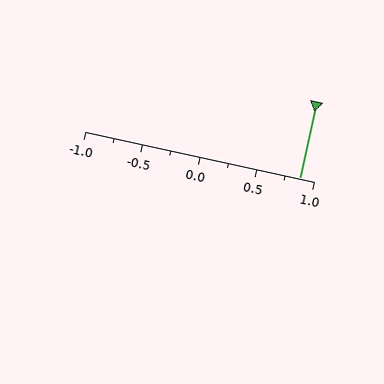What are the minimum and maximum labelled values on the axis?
The axis runs from -1.0 to 1.0.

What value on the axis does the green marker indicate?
The marker indicates approximately 0.88.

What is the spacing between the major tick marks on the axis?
The major ticks are spaced 0.5 apart.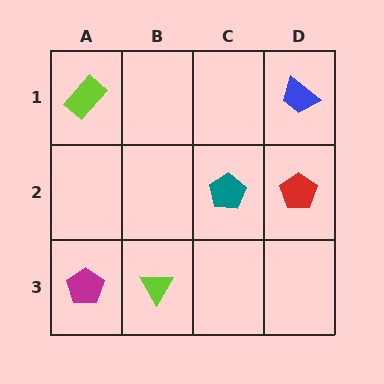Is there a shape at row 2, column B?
No, that cell is empty.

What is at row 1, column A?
A lime rectangle.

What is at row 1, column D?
A blue trapezoid.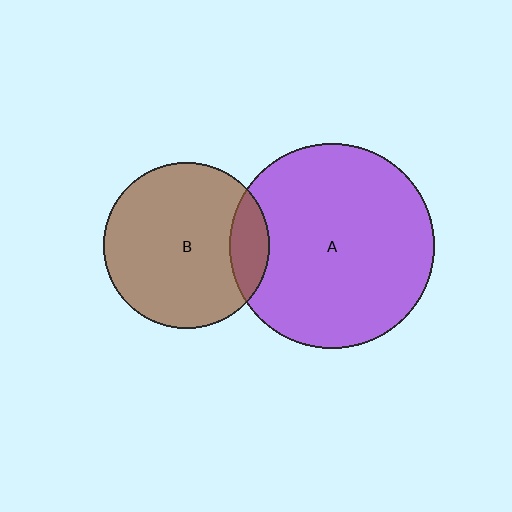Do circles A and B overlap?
Yes.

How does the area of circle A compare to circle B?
Approximately 1.5 times.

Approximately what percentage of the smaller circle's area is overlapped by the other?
Approximately 15%.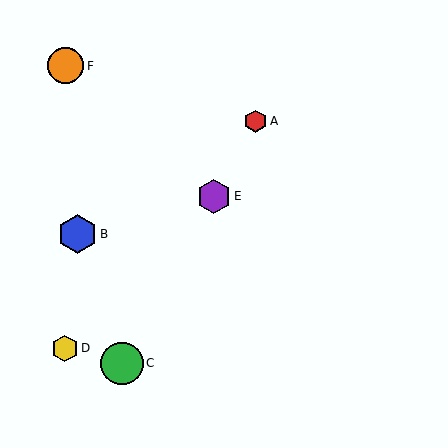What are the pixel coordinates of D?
Object D is at (65, 348).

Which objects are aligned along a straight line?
Objects A, C, E are aligned along a straight line.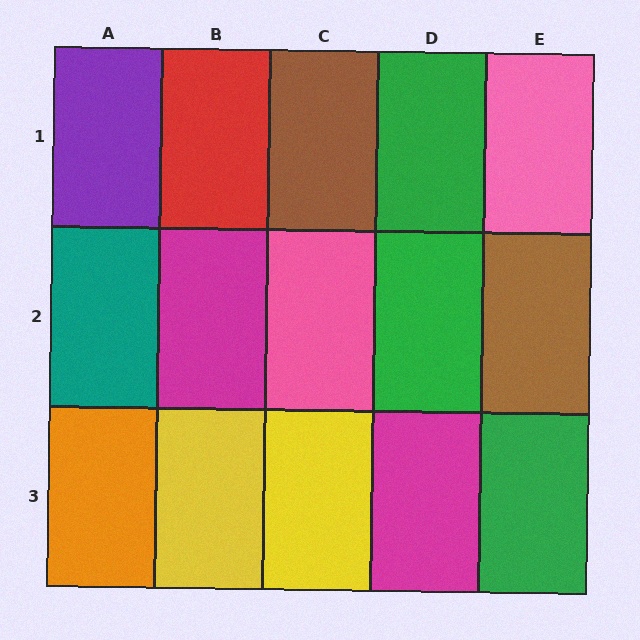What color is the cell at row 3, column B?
Yellow.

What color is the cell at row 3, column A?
Orange.